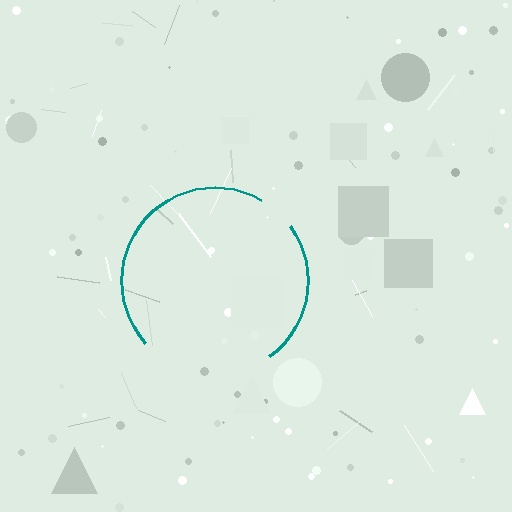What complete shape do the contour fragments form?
The contour fragments form a circle.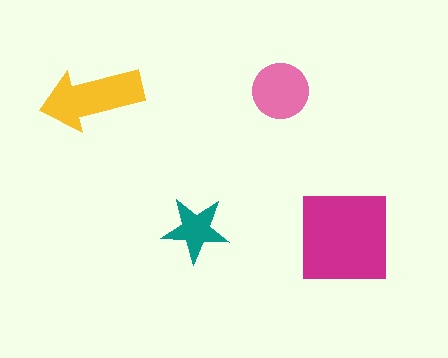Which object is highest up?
The pink circle is topmost.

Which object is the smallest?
The teal star.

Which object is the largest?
The magenta square.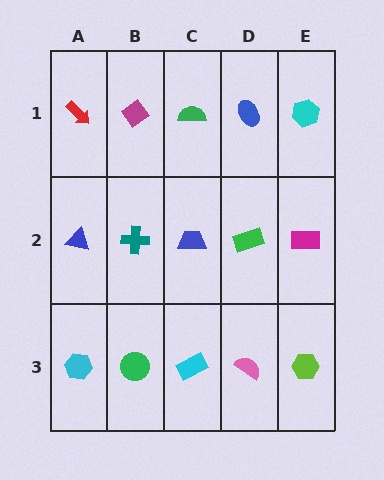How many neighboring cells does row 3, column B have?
3.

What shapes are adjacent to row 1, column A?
A blue triangle (row 2, column A), a magenta diamond (row 1, column B).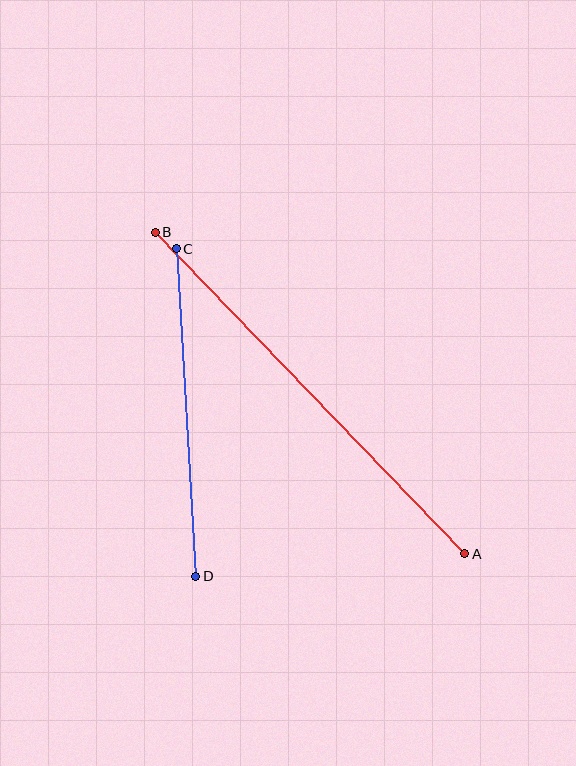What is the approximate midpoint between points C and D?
The midpoint is at approximately (186, 412) pixels.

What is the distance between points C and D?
The distance is approximately 328 pixels.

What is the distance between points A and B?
The distance is approximately 446 pixels.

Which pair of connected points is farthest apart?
Points A and B are farthest apart.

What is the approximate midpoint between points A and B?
The midpoint is at approximately (310, 393) pixels.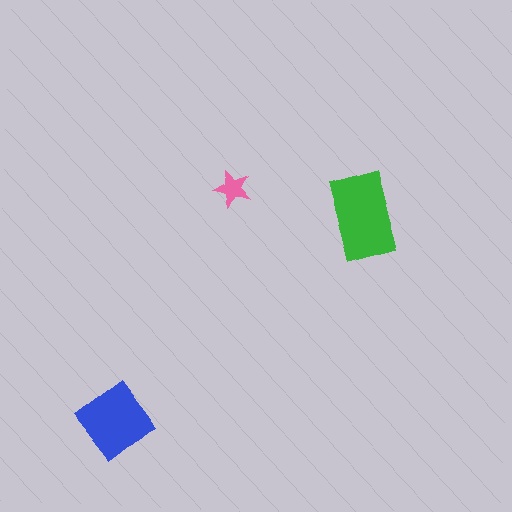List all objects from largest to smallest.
The green rectangle, the blue diamond, the pink star.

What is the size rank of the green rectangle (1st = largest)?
1st.